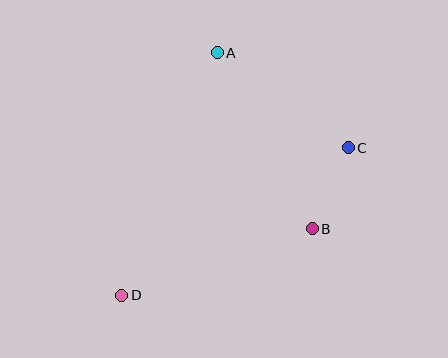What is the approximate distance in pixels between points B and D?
The distance between B and D is approximately 202 pixels.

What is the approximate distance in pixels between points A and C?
The distance between A and C is approximately 162 pixels.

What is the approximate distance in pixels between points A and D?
The distance between A and D is approximately 261 pixels.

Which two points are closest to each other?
Points B and C are closest to each other.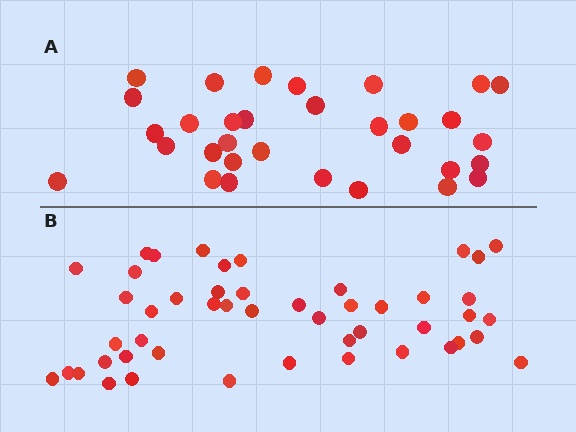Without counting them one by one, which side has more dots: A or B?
Region B (the bottom region) has more dots.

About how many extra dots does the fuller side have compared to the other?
Region B has approximately 15 more dots than region A.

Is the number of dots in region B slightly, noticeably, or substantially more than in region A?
Region B has substantially more. The ratio is roughly 1.5 to 1.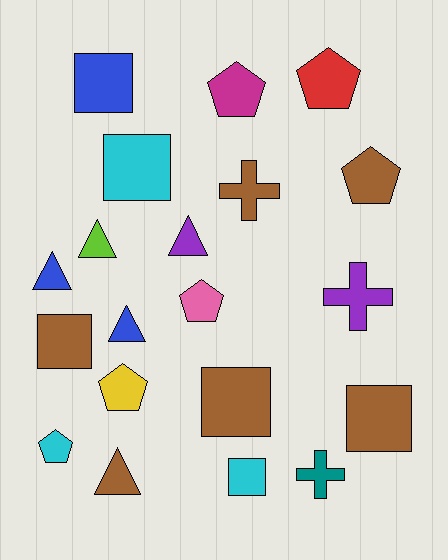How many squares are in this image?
There are 6 squares.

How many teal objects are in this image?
There is 1 teal object.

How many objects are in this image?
There are 20 objects.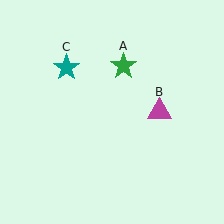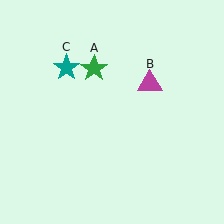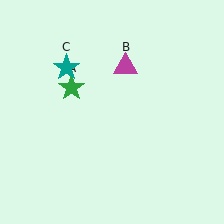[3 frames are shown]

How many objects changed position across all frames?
2 objects changed position: green star (object A), magenta triangle (object B).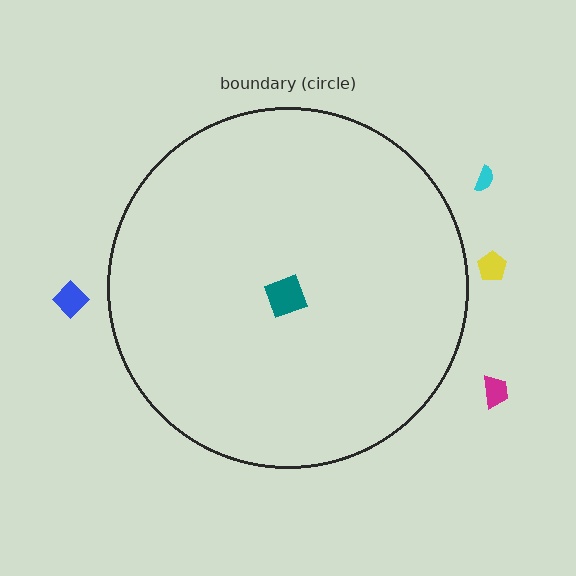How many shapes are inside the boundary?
1 inside, 4 outside.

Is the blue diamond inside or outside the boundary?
Outside.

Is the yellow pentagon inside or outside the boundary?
Outside.